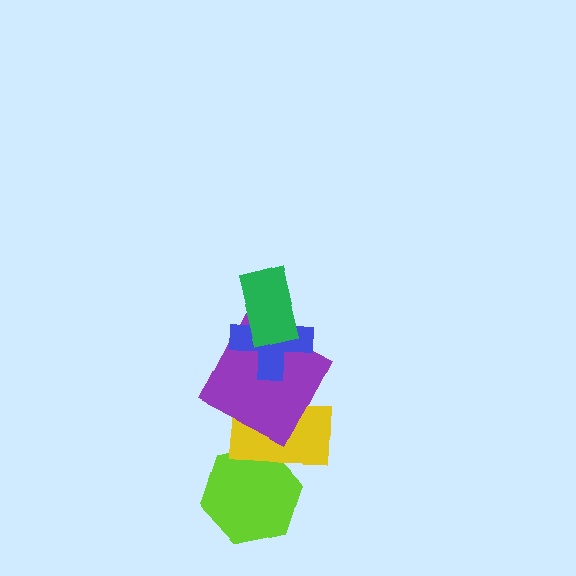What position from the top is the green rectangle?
The green rectangle is 1st from the top.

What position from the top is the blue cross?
The blue cross is 2nd from the top.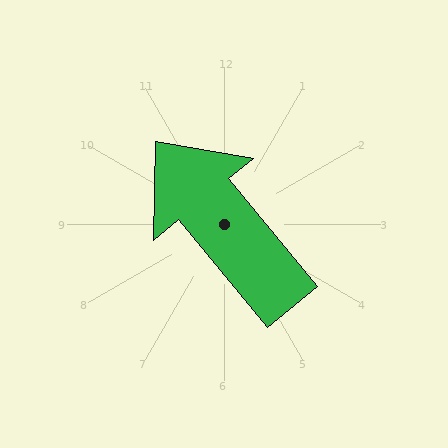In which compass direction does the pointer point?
Northwest.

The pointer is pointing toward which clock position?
Roughly 11 o'clock.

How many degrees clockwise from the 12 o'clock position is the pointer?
Approximately 320 degrees.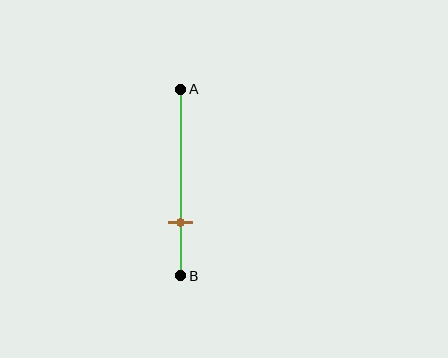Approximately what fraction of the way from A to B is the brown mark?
The brown mark is approximately 70% of the way from A to B.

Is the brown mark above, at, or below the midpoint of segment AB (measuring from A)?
The brown mark is below the midpoint of segment AB.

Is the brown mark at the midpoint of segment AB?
No, the mark is at about 70% from A, not at the 50% midpoint.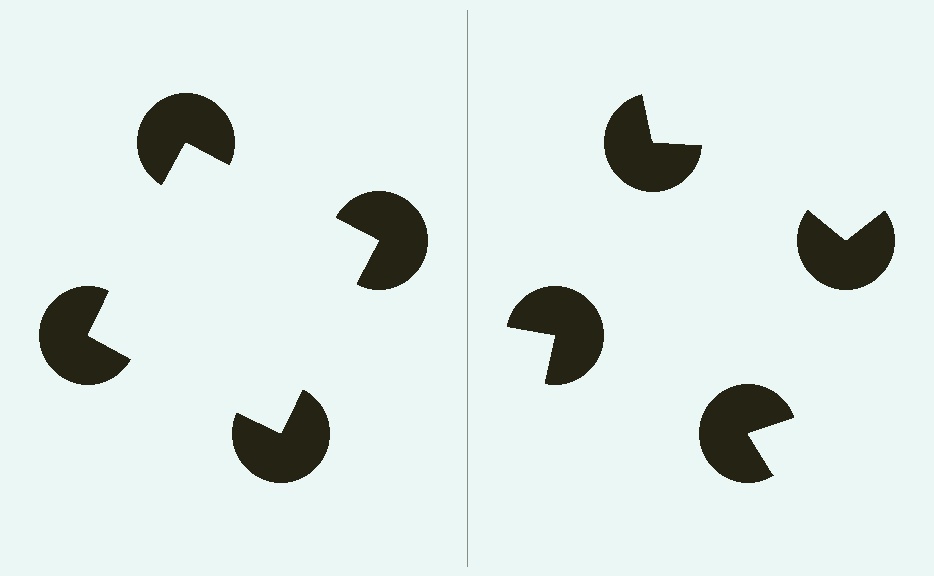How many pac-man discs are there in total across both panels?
8 — 4 on each side.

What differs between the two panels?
The pac-man discs are positioned identically on both sides; only the wedge orientations differ. On the left they align to a square; on the right they are misaligned.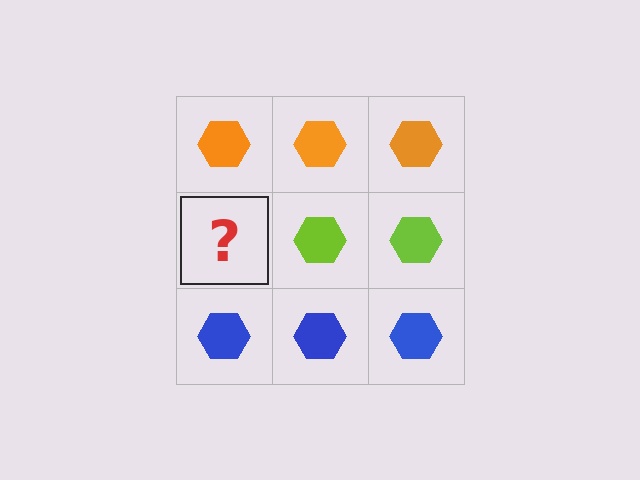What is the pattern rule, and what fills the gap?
The rule is that each row has a consistent color. The gap should be filled with a lime hexagon.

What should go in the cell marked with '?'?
The missing cell should contain a lime hexagon.